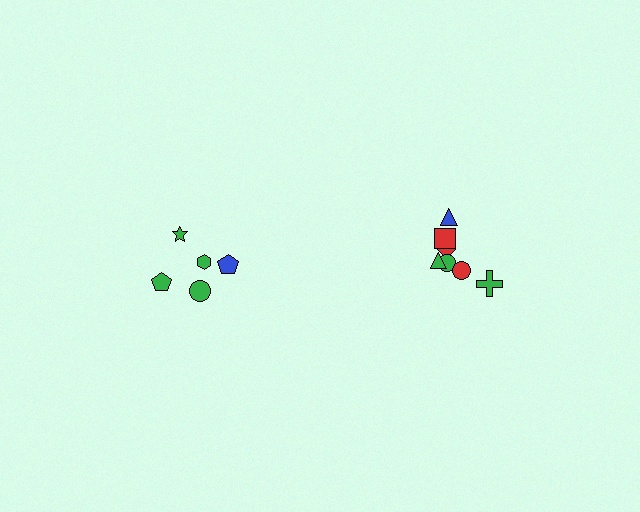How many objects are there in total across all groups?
There are 12 objects.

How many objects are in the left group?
There are 5 objects.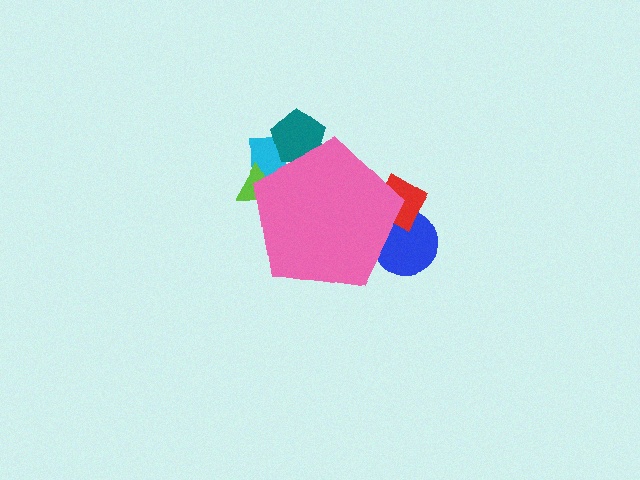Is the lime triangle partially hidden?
Yes, the lime triangle is partially hidden behind the pink pentagon.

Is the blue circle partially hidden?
Yes, the blue circle is partially hidden behind the pink pentagon.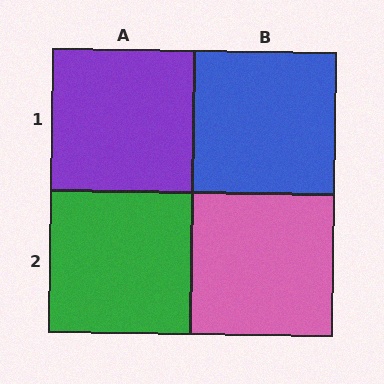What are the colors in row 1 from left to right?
Purple, blue.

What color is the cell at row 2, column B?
Pink.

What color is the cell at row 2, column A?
Green.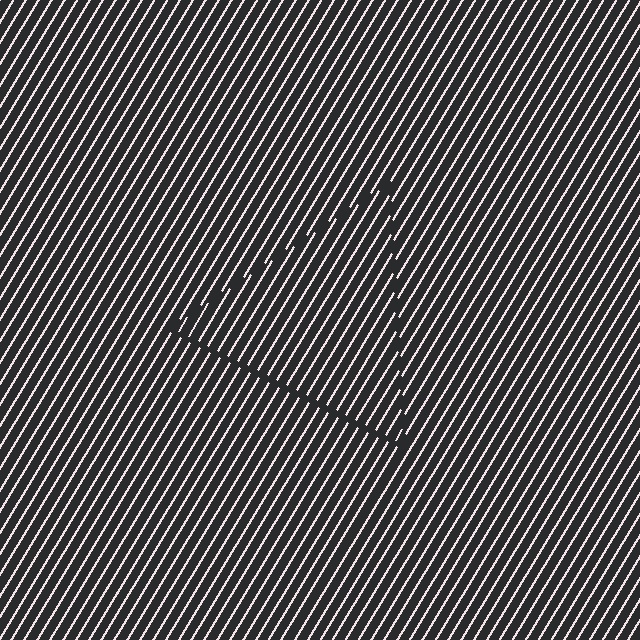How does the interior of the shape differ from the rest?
The interior of the shape contains the same grating, shifted by half a period — the contour is defined by the phase discontinuity where line-ends from the inner and outer gratings abut.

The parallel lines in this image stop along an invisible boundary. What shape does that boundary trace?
An illusory triangle. The interior of the shape contains the same grating, shifted by half a period — the contour is defined by the phase discontinuity where line-ends from the inner and outer gratings abut.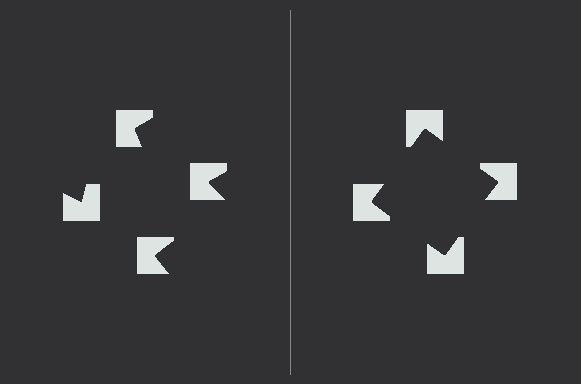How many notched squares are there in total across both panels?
8 — 4 on each side.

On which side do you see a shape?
An illusory square appears on the right side. On the left side the wedge cuts are rotated, so no coherent shape forms.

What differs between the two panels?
The notched squares are positioned identically on both sides; only the wedge orientations differ. On the right they align to a square; on the left they are misaligned.